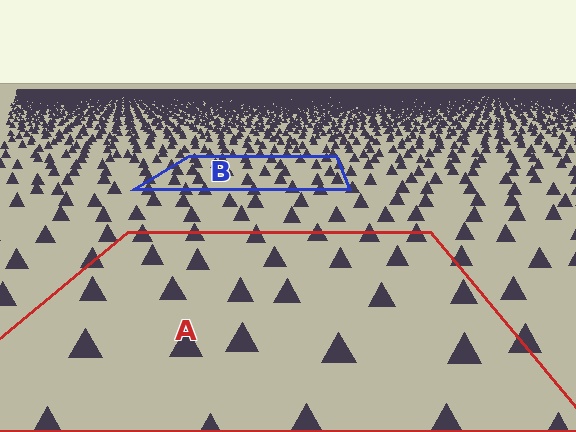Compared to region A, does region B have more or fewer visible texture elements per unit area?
Region B has more texture elements per unit area — they are packed more densely because it is farther away.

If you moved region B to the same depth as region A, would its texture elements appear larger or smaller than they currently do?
They would appear larger. At a closer depth, the same texture elements are projected at a bigger on-screen size.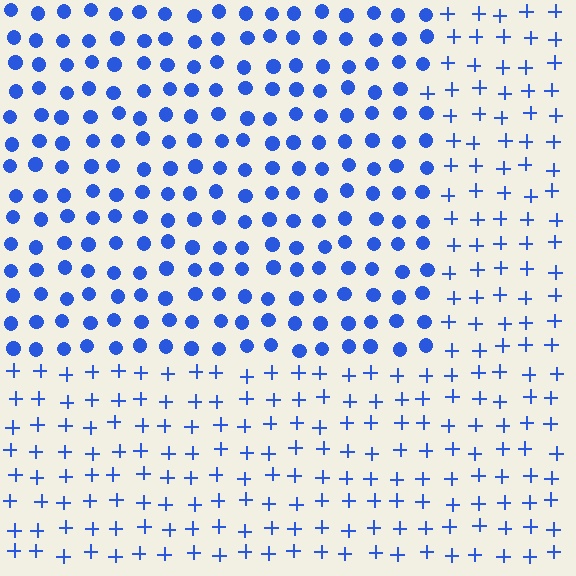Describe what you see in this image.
The image is filled with small blue elements arranged in a uniform grid. A rectangle-shaped region contains circles, while the surrounding area contains plus signs. The boundary is defined purely by the change in element shape.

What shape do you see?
I see a rectangle.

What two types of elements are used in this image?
The image uses circles inside the rectangle region and plus signs outside it.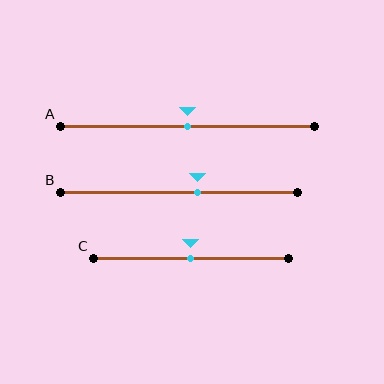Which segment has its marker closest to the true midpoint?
Segment A has its marker closest to the true midpoint.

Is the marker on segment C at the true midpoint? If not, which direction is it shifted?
Yes, the marker on segment C is at the true midpoint.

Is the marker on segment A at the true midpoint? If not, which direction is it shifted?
Yes, the marker on segment A is at the true midpoint.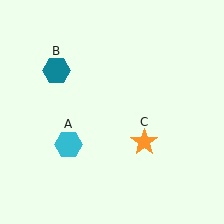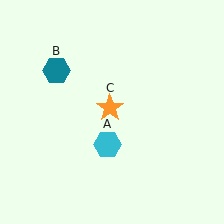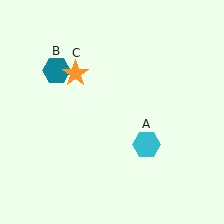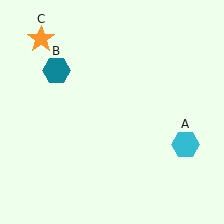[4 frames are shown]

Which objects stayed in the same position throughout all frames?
Teal hexagon (object B) remained stationary.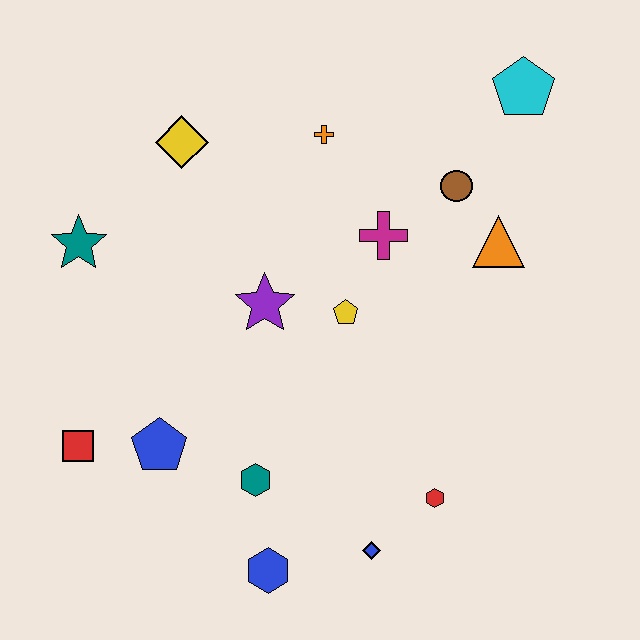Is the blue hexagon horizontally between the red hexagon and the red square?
Yes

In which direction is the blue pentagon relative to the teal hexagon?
The blue pentagon is to the left of the teal hexagon.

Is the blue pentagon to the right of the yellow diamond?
No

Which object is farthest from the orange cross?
The blue hexagon is farthest from the orange cross.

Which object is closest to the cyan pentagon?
The brown circle is closest to the cyan pentagon.